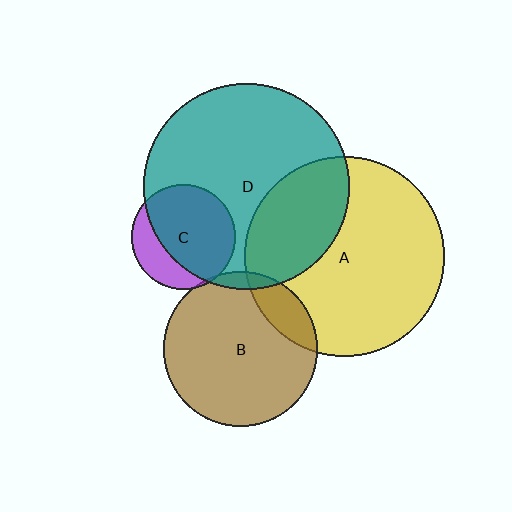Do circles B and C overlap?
Yes.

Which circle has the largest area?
Circle D (teal).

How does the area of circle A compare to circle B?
Approximately 1.7 times.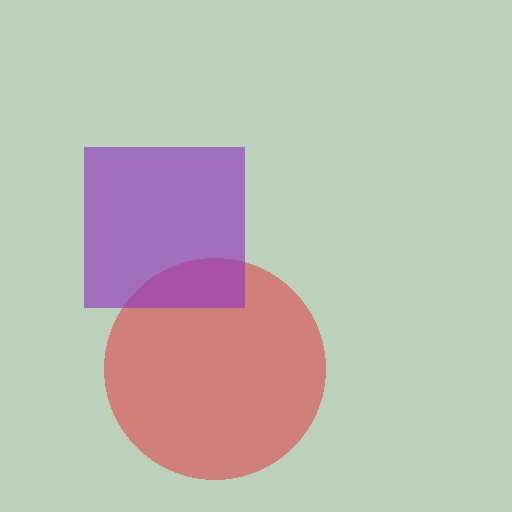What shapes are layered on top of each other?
The layered shapes are: a red circle, a purple square.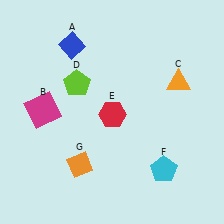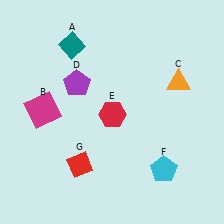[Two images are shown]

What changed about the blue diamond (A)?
In Image 1, A is blue. In Image 2, it changed to teal.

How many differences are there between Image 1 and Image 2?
There are 3 differences between the two images.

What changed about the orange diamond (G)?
In Image 1, G is orange. In Image 2, it changed to red.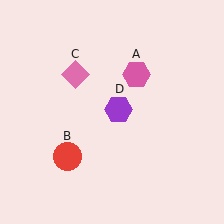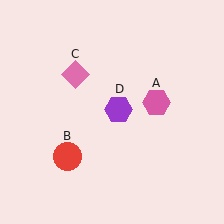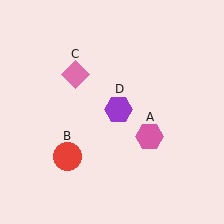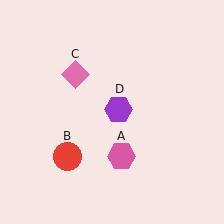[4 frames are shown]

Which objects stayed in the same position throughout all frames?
Red circle (object B) and pink diamond (object C) and purple hexagon (object D) remained stationary.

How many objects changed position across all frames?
1 object changed position: pink hexagon (object A).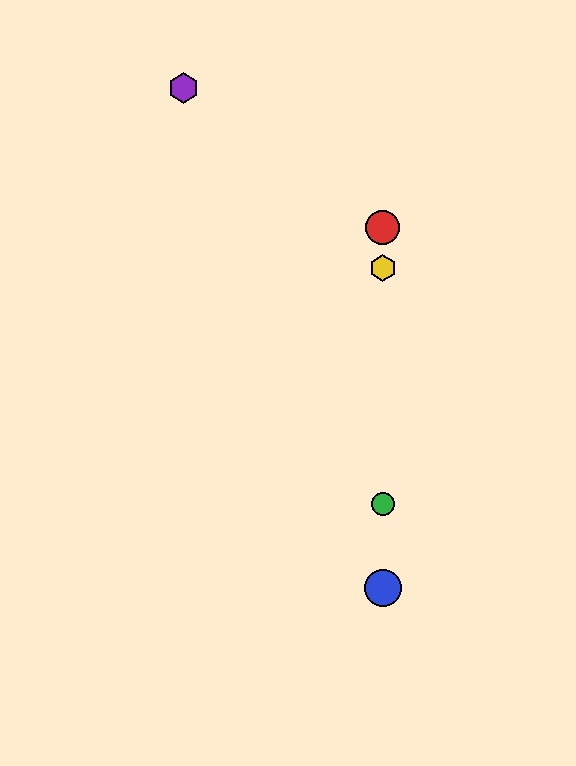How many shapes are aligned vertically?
4 shapes (the red circle, the blue circle, the green circle, the yellow hexagon) are aligned vertically.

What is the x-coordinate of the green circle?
The green circle is at x≈383.